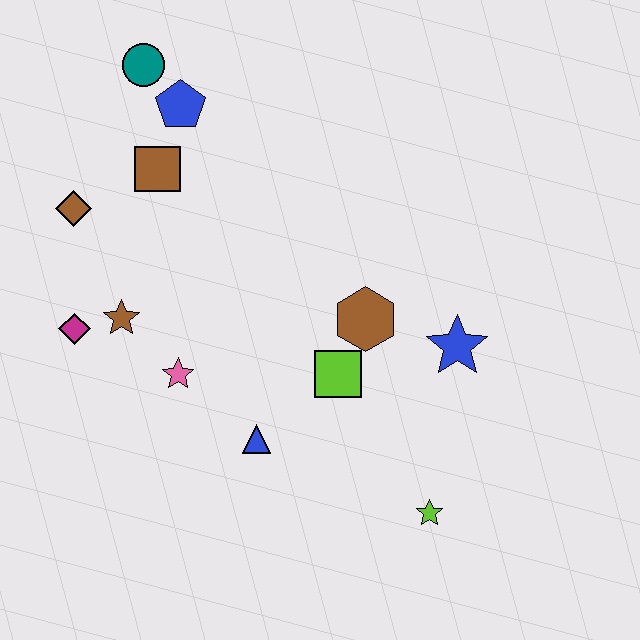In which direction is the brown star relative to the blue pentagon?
The brown star is below the blue pentagon.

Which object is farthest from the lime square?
The teal circle is farthest from the lime square.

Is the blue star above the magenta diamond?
No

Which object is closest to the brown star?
The magenta diamond is closest to the brown star.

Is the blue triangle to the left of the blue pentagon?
No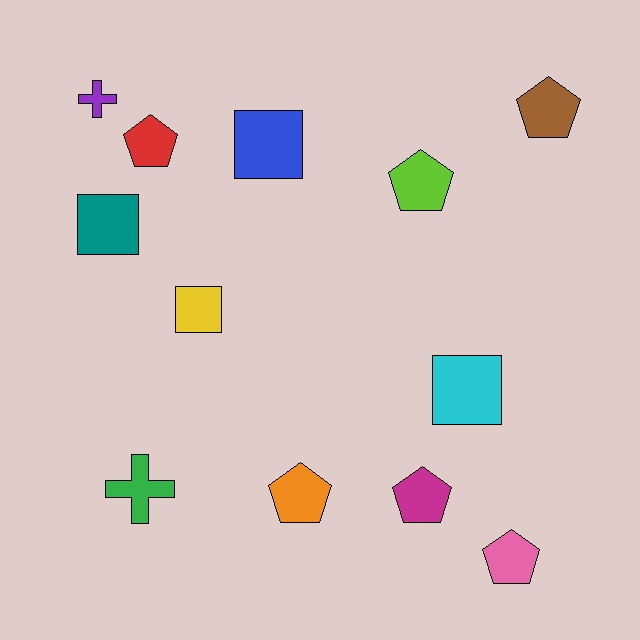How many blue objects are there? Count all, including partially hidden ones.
There is 1 blue object.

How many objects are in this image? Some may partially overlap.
There are 12 objects.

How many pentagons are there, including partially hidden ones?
There are 6 pentagons.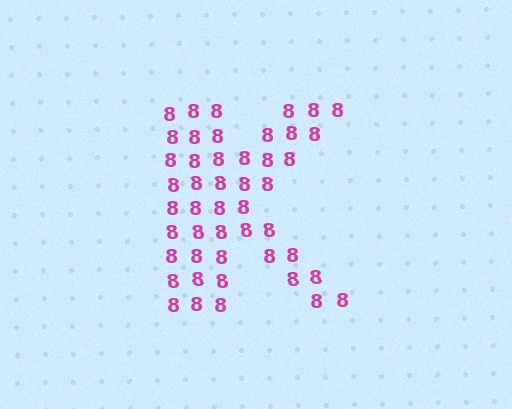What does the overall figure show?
The overall figure shows the letter K.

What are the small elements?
The small elements are digit 8's.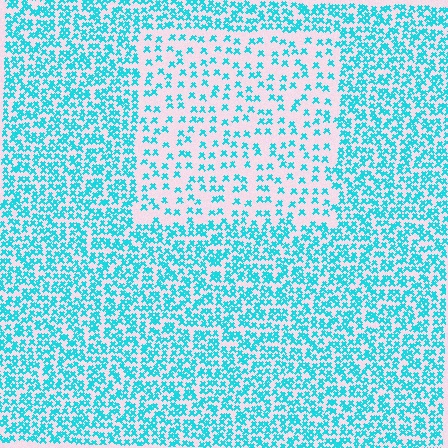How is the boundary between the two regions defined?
The boundary is defined by a change in element density (approximately 2.3x ratio). All elements are the same color, size, and shape.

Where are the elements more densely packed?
The elements are more densely packed outside the rectangle boundary.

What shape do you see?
I see a rectangle.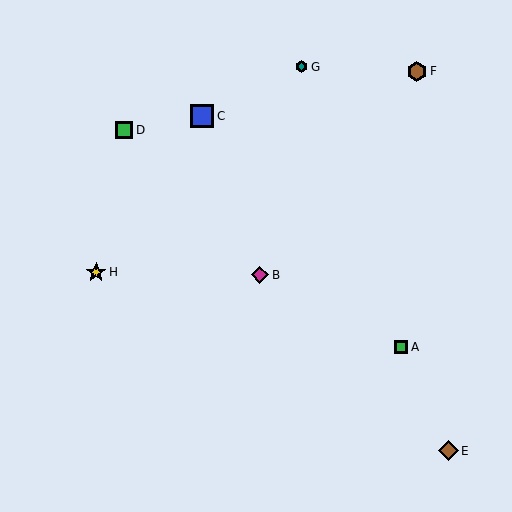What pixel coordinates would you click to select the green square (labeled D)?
Click at (124, 130) to select the green square D.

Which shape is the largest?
The blue square (labeled C) is the largest.